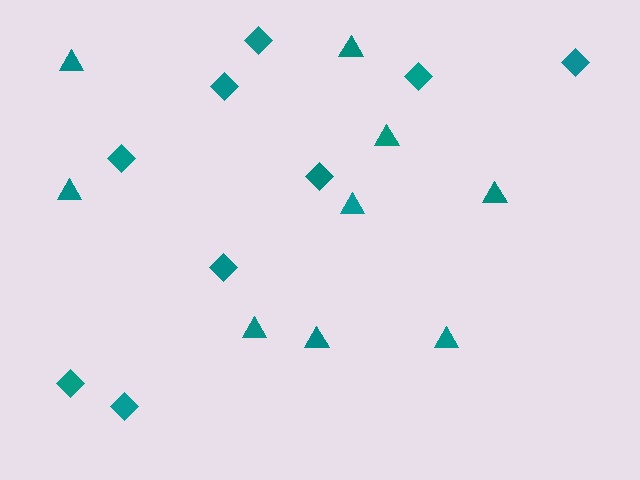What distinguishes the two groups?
There are 2 groups: one group of diamonds (9) and one group of triangles (9).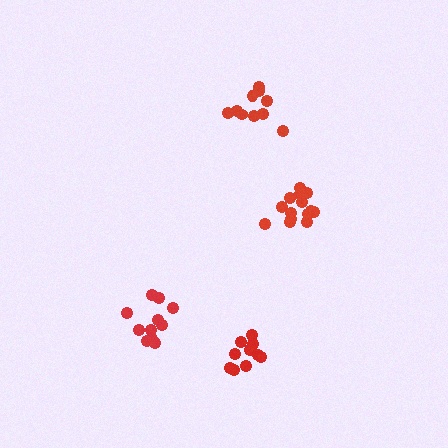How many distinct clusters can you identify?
There are 4 distinct clusters.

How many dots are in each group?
Group 1: 10 dots, Group 2: 14 dots, Group 3: 10 dots, Group 4: 11 dots (45 total).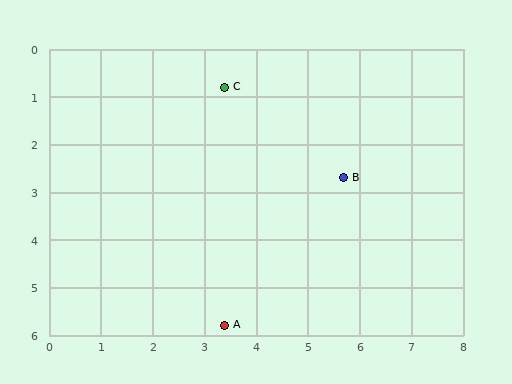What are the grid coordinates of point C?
Point C is at approximately (3.4, 0.8).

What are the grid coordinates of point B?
Point B is at approximately (5.7, 2.7).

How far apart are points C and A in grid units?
Points C and A are about 5.0 grid units apart.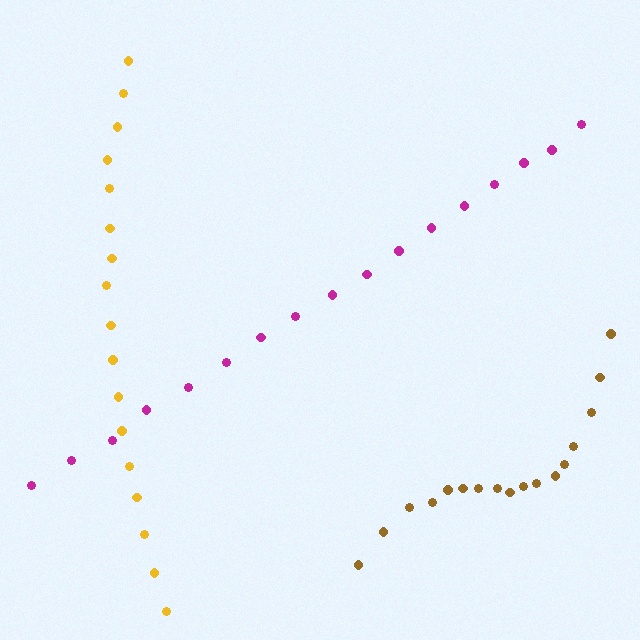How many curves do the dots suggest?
There are 3 distinct paths.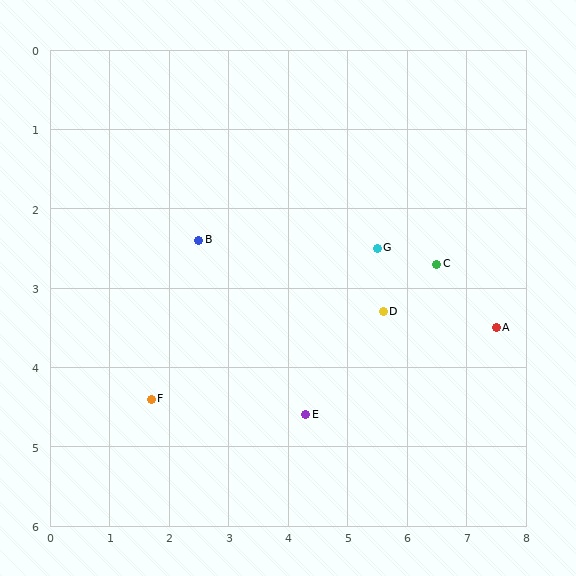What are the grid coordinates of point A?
Point A is at approximately (7.5, 3.5).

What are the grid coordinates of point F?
Point F is at approximately (1.7, 4.4).